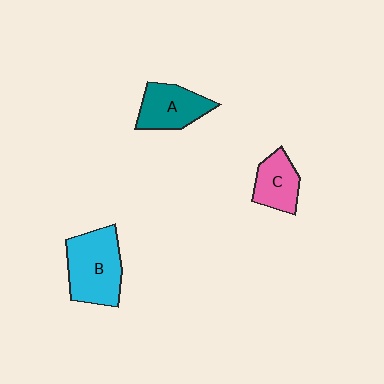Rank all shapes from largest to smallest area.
From largest to smallest: B (cyan), A (teal), C (pink).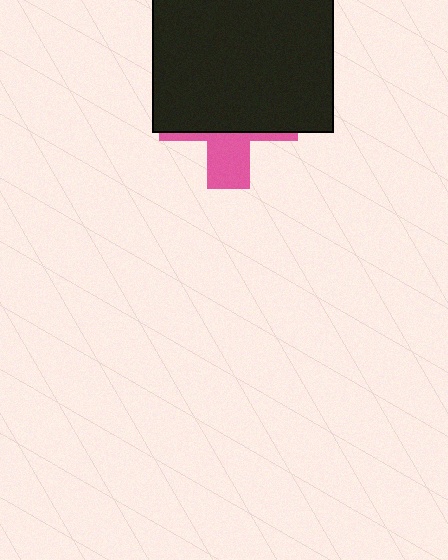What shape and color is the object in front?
The object in front is a black square.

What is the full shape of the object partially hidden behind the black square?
The partially hidden object is a pink cross.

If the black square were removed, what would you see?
You would see the complete pink cross.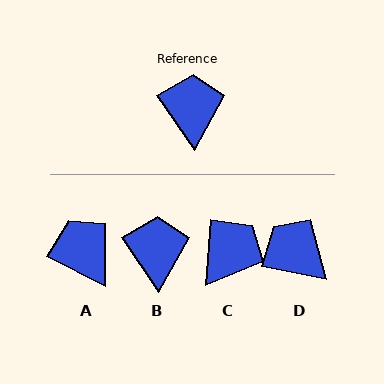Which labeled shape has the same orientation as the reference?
B.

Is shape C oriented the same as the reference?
No, it is off by about 38 degrees.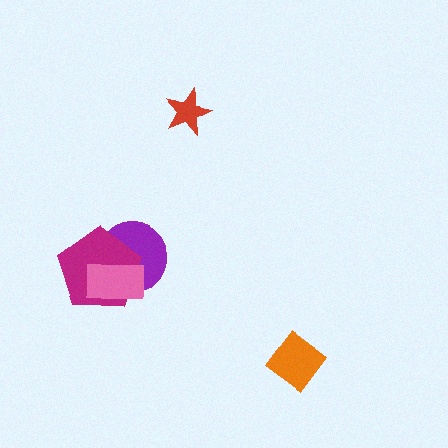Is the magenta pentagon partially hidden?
Yes, it is partially covered by another shape.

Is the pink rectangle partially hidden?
No, no other shape covers it.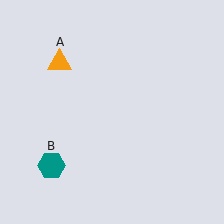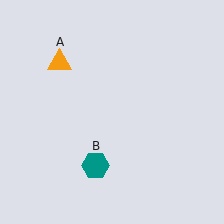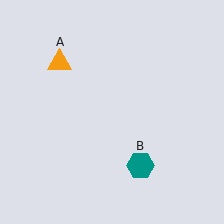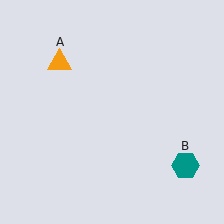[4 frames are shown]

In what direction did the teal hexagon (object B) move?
The teal hexagon (object B) moved right.